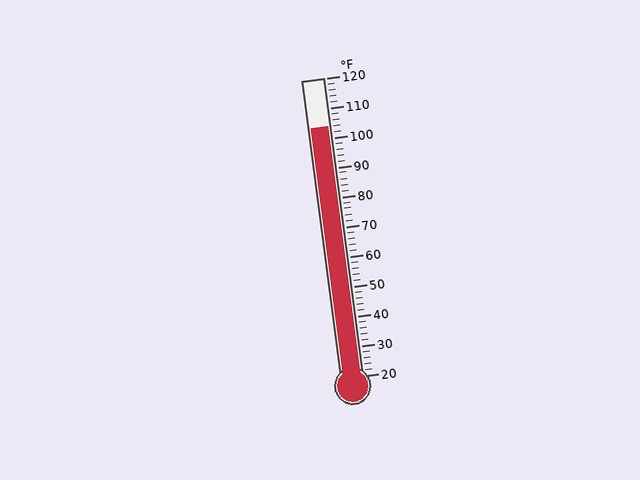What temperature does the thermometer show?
The thermometer shows approximately 104°F.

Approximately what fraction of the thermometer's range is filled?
The thermometer is filled to approximately 85% of its range.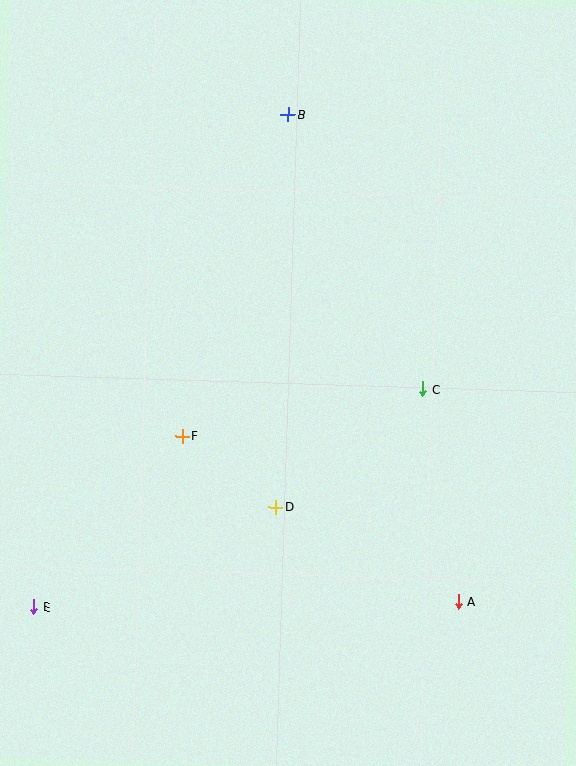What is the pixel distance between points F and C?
The distance between F and C is 245 pixels.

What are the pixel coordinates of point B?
Point B is at (288, 115).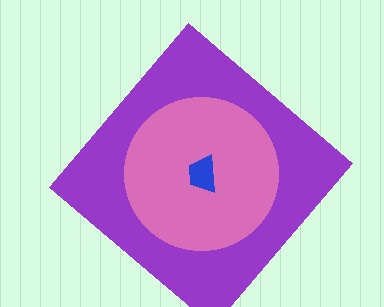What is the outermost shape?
The purple diamond.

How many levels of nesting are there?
3.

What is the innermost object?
The blue trapezoid.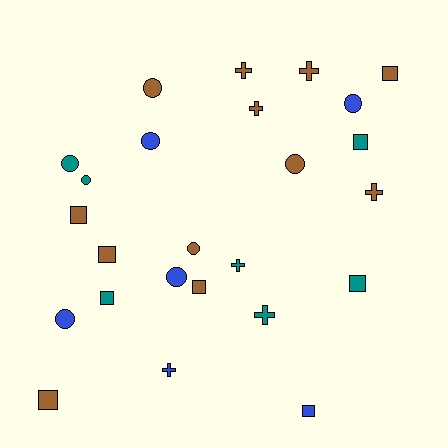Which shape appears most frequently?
Circle, with 9 objects.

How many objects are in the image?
There are 25 objects.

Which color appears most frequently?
Brown, with 12 objects.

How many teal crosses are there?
There are 2 teal crosses.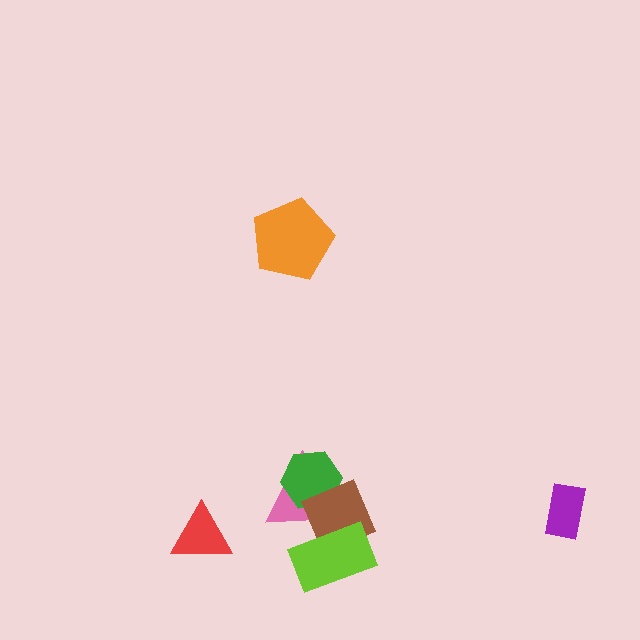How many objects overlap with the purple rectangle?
0 objects overlap with the purple rectangle.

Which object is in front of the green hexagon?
The brown diamond is in front of the green hexagon.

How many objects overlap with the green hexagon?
2 objects overlap with the green hexagon.